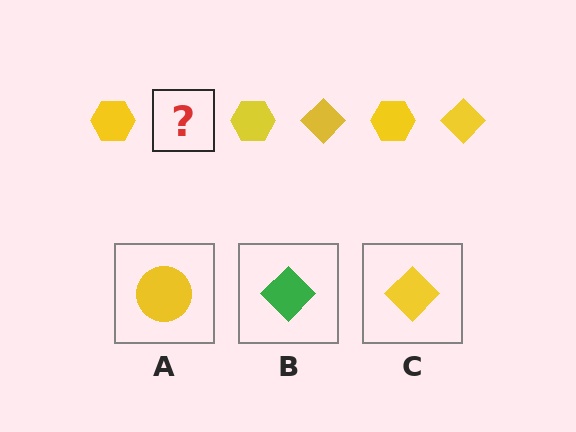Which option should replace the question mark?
Option C.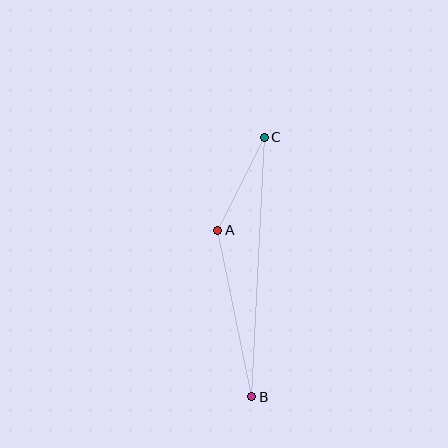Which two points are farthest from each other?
Points B and C are farthest from each other.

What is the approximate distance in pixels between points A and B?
The distance between A and B is approximately 170 pixels.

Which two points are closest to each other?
Points A and C are closest to each other.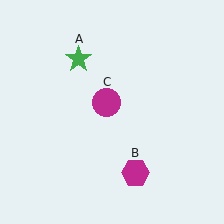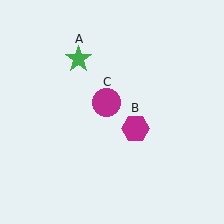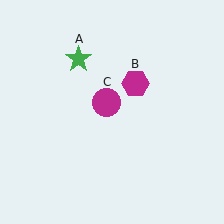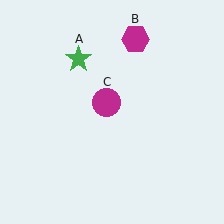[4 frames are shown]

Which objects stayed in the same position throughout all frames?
Green star (object A) and magenta circle (object C) remained stationary.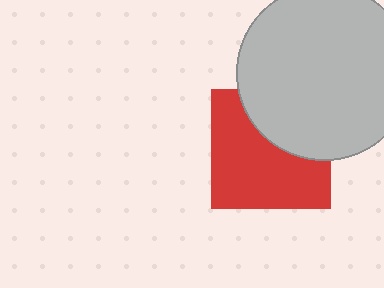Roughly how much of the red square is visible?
About half of it is visible (roughly 64%).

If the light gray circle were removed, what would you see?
You would see the complete red square.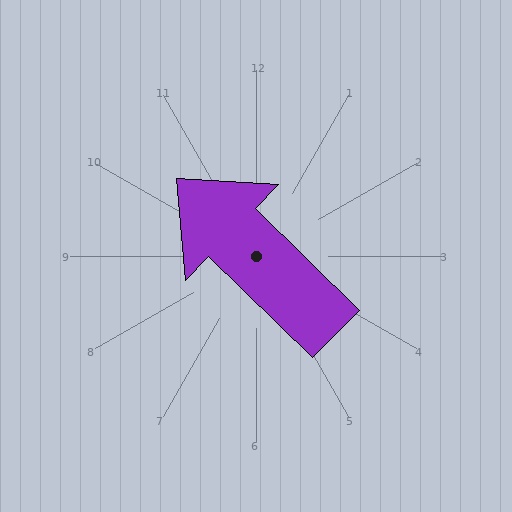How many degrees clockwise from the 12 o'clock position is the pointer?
Approximately 314 degrees.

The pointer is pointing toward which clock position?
Roughly 10 o'clock.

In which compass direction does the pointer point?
Northwest.